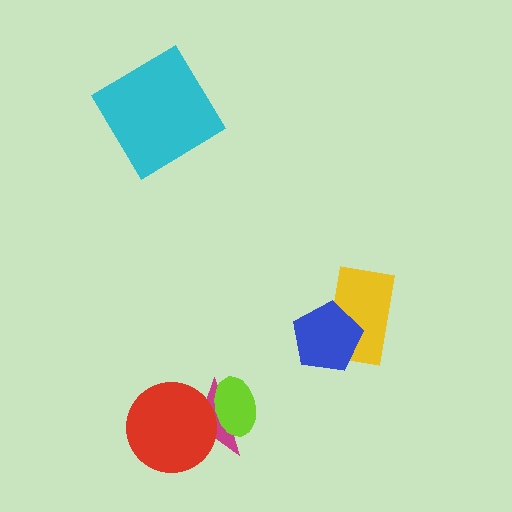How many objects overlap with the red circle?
2 objects overlap with the red circle.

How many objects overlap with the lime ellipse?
2 objects overlap with the lime ellipse.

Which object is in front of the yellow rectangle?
The blue pentagon is in front of the yellow rectangle.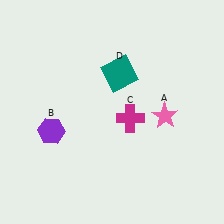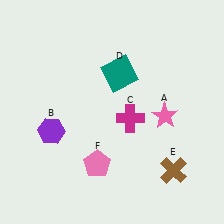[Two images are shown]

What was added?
A brown cross (E), a pink pentagon (F) were added in Image 2.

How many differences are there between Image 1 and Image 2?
There are 2 differences between the two images.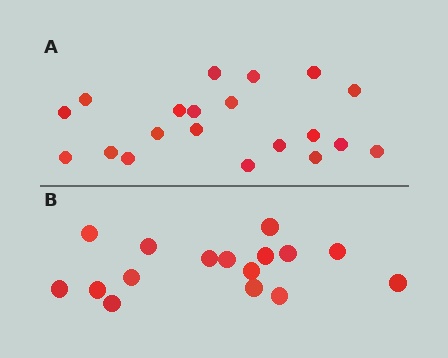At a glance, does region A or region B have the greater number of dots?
Region A (the top region) has more dots.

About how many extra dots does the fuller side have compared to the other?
Region A has about 4 more dots than region B.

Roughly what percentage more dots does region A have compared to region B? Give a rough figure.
About 25% more.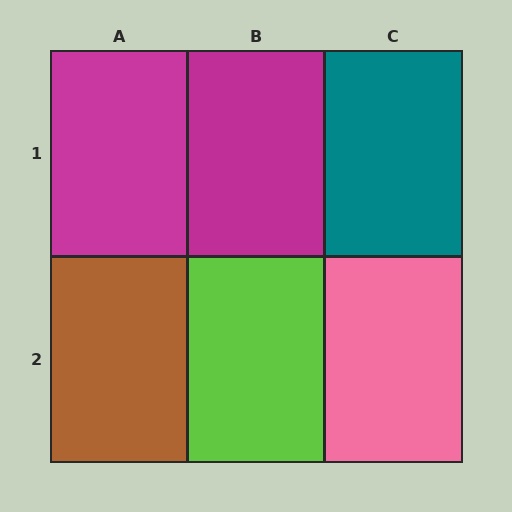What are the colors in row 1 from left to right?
Magenta, magenta, teal.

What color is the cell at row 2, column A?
Brown.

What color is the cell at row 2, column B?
Lime.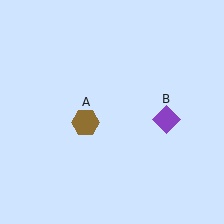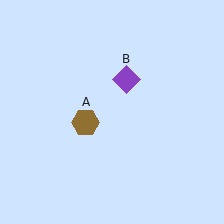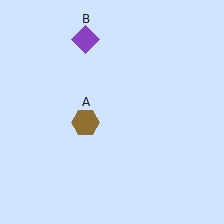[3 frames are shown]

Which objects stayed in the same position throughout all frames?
Brown hexagon (object A) remained stationary.